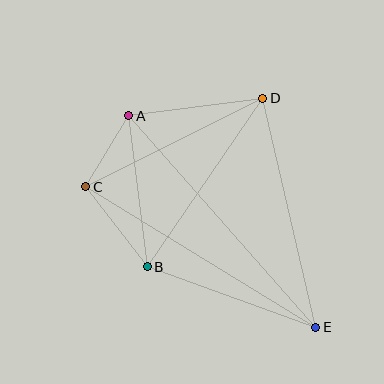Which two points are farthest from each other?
Points A and E are farthest from each other.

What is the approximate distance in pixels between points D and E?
The distance between D and E is approximately 235 pixels.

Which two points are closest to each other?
Points A and C are closest to each other.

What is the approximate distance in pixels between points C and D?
The distance between C and D is approximately 197 pixels.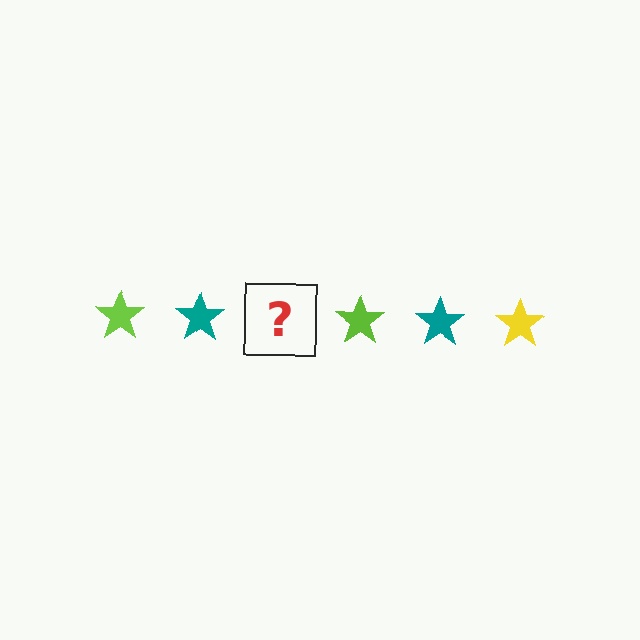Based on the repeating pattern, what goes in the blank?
The blank should be a yellow star.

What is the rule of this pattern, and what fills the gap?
The rule is that the pattern cycles through lime, teal, yellow stars. The gap should be filled with a yellow star.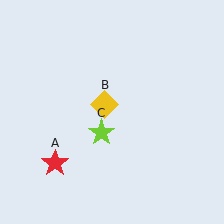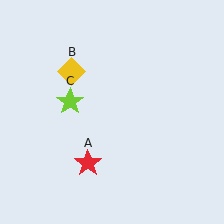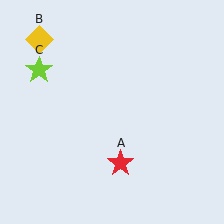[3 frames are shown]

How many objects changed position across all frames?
3 objects changed position: red star (object A), yellow diamond (object B), lime star (object C).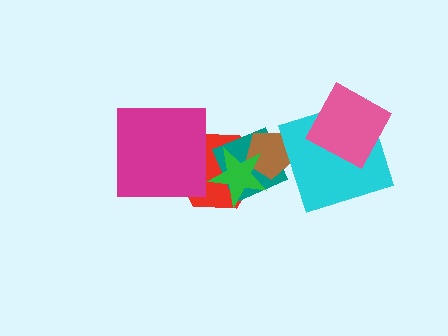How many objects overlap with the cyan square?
1 object overlaps with the cyan square.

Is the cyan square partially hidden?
Yes, it is partially covered by another shape.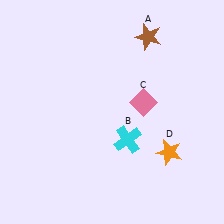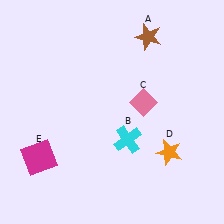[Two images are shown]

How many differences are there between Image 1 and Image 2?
There is 1 difference between the two images.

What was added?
A magenta square (E) was added in Image 2.